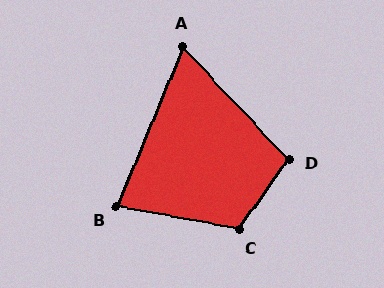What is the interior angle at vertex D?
Approximately 102 degrees (obtuse).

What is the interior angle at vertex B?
Approximately 78 degrees (acute).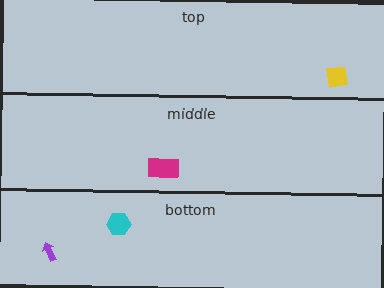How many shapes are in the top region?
1.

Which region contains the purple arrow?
The bottom region.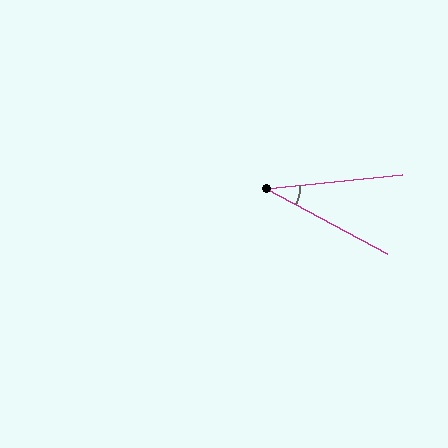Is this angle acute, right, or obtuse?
It is acute.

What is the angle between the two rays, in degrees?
Approximately 34 degrees.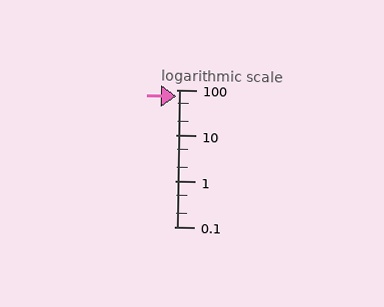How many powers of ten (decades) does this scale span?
The scale spans 3 decades, from 0.1 to 100.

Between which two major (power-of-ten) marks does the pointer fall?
The pointer is between 10 and 100.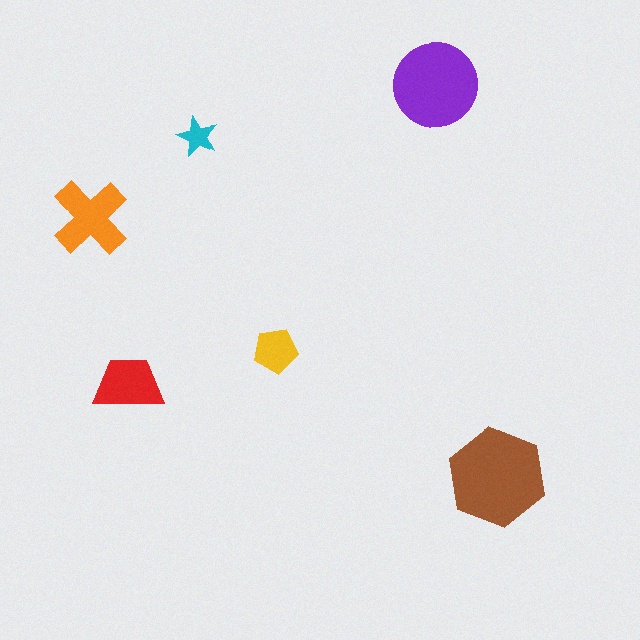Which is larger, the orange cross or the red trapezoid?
The orange cross.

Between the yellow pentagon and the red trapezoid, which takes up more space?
The red trapezoid.